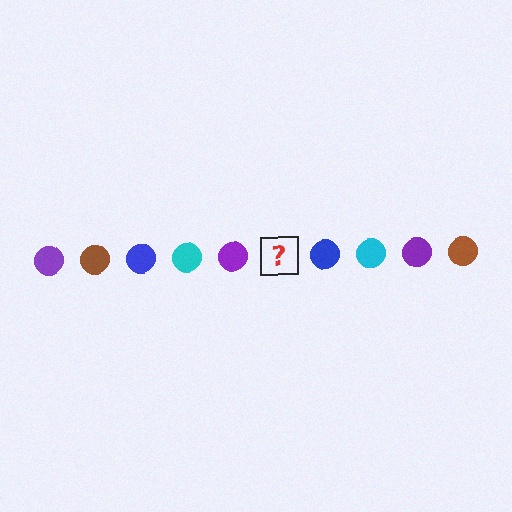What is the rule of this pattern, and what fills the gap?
The rule is that the pattern cycles through purple, brown, blue, cyan circles. The gap should be filled with a brown circle.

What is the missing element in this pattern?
The missing element is a brown circle.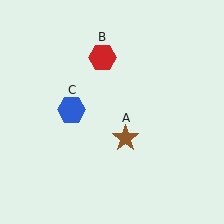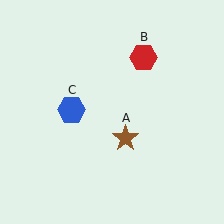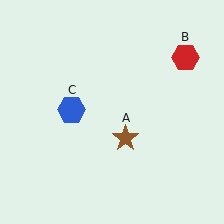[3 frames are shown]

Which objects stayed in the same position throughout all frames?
Brown star (object A) and blue hexagon (object C) remained stationary.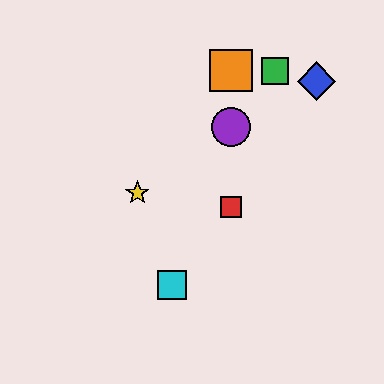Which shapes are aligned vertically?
The red square, the purple circle, the orange square are aligned vertically.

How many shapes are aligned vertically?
3 shapes (the red square, the purple circle, the orange square) are aligned vertically.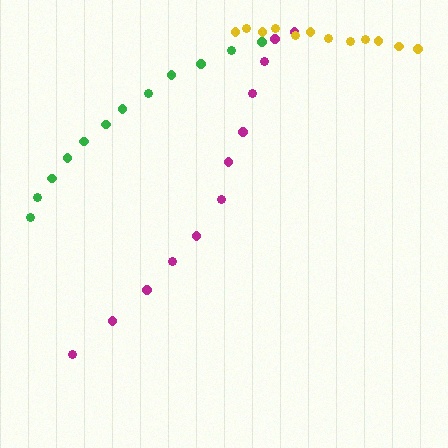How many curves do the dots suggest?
There are 3 distinct paths.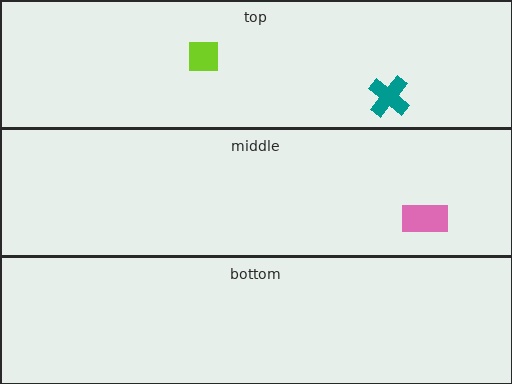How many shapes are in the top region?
2.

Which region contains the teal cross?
The top region.